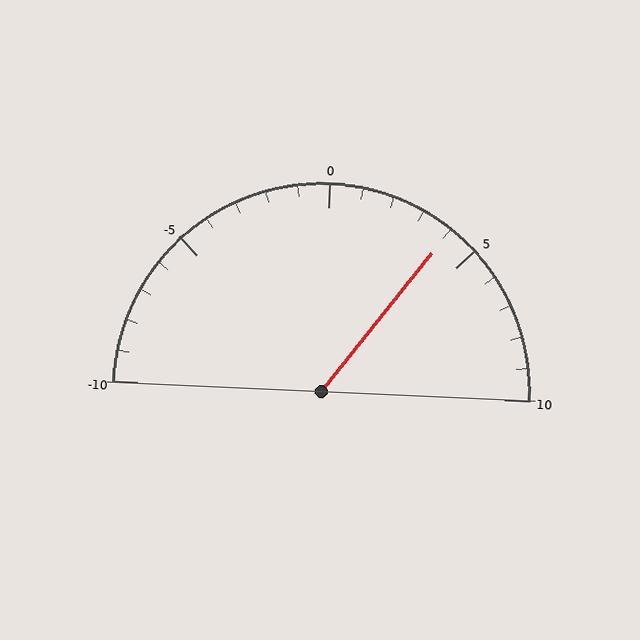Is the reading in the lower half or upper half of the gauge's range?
The reading is in the upper half of the range (-10 to 10).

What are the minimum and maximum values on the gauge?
The gauge ranges from -10 to 10.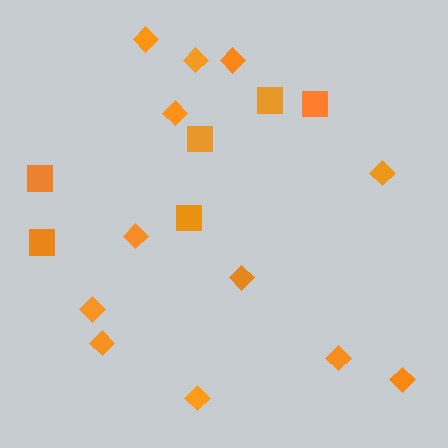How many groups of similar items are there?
There are 2 groups: one group of squares (6) and one group of diamonds (12).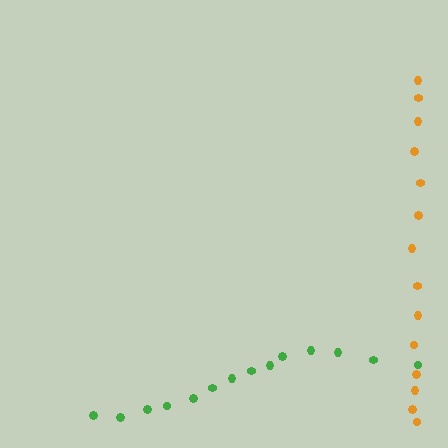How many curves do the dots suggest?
There are 2 distinct paths.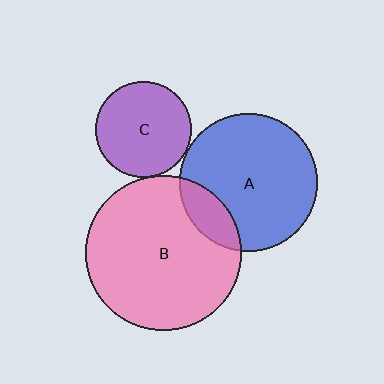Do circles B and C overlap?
Yes.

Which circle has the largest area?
Circle B (pink).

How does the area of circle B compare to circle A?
Approximately 1.3 times.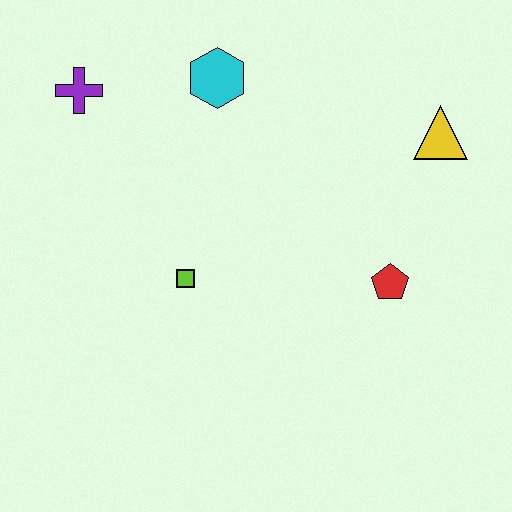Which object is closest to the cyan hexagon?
The purple cross is closest to the cyan hexagon.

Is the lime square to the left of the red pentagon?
Yes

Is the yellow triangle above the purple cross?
No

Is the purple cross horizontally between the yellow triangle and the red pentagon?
No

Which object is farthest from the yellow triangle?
The purple cross is farthest from the yellow triangle.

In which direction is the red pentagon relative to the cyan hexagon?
The red pentagon is below the cyan hexagon.